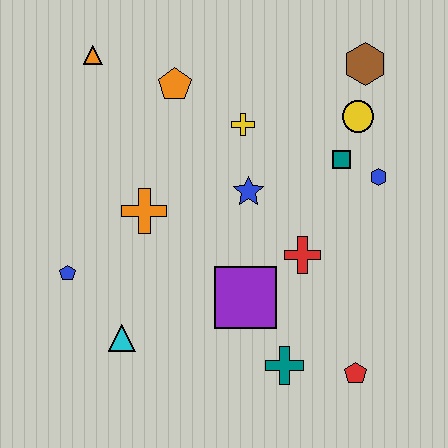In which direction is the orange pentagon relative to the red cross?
The orange pentagon is above the red cross.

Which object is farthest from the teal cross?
The orange triangle is farthest from the teal cross.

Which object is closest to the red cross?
The purple square is closest to the red cross.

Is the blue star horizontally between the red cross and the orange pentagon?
Yes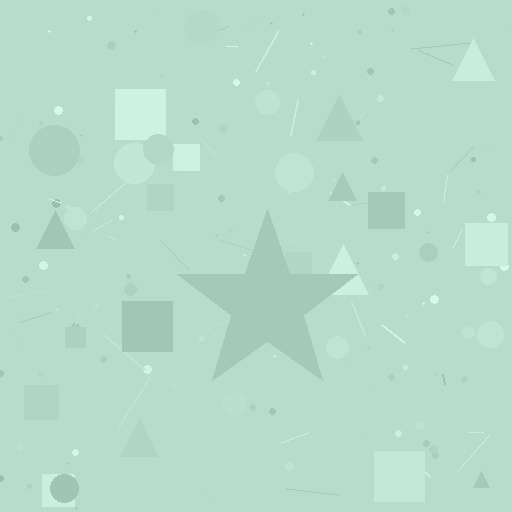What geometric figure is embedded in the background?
A star is embedded in the background.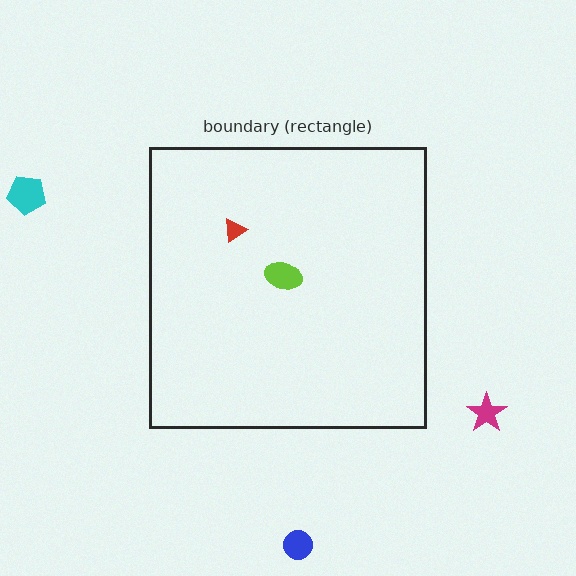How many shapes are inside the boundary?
2 inside, 3 outside.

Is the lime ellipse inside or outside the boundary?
Inside.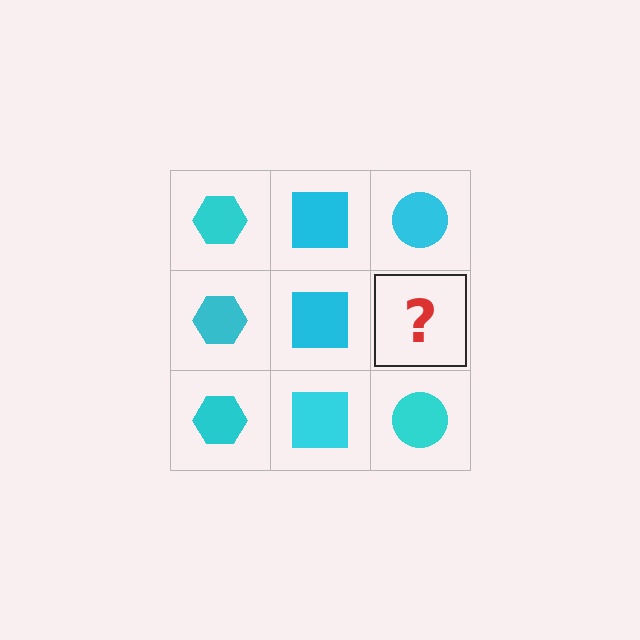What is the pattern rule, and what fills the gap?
The rule is that each column has a consistent shape. The gap should be filled with a cyan circle.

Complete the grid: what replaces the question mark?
The question mark should be replaced with a cyan circle.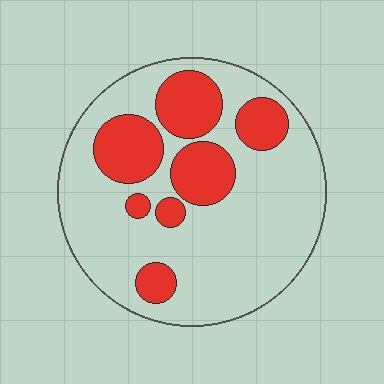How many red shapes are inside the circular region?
7.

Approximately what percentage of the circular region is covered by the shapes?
Approximately 30%.